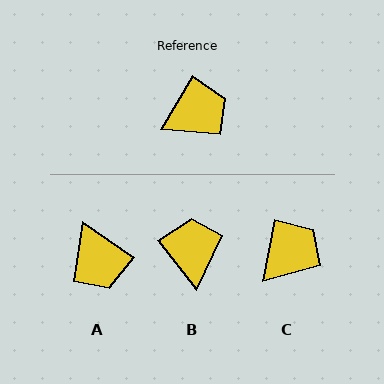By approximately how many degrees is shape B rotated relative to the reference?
Approximately 69 degrees counter-clockwise.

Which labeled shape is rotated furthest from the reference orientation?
A, about 93 degrees away.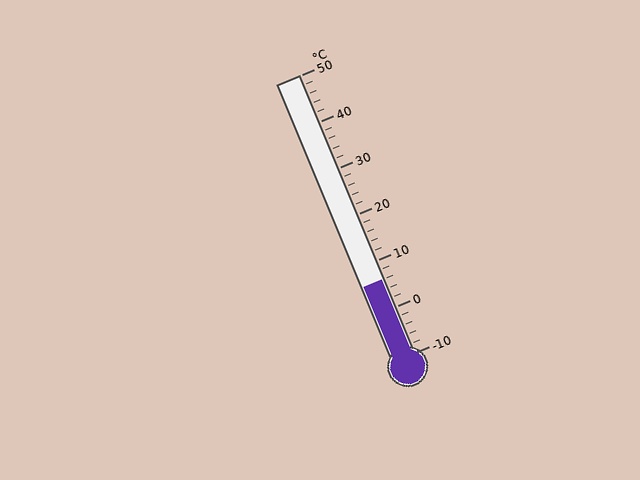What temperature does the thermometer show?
The thermometer shows approximately 6°C.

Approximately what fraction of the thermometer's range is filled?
The thermometer is filled to approximately 25% of its range.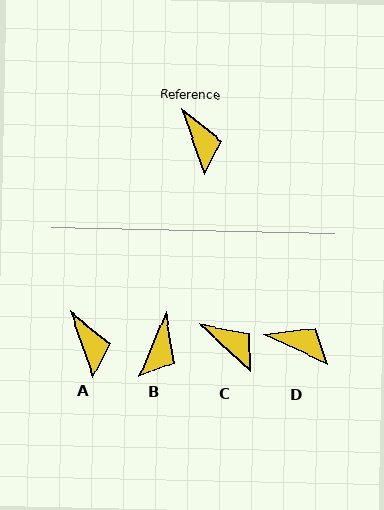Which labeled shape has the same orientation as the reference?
A.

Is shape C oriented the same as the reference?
No, it is off by about 27 degrees.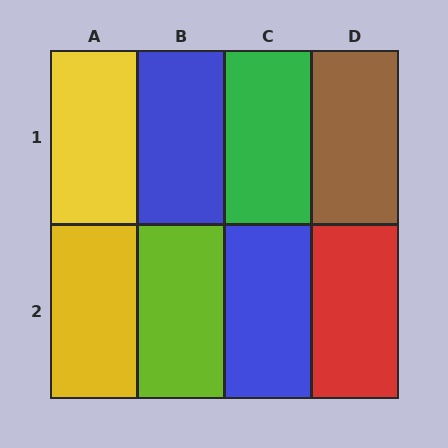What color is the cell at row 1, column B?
Blue.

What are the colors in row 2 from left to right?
Yellow, lime, blue, red.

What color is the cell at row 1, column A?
Yellow.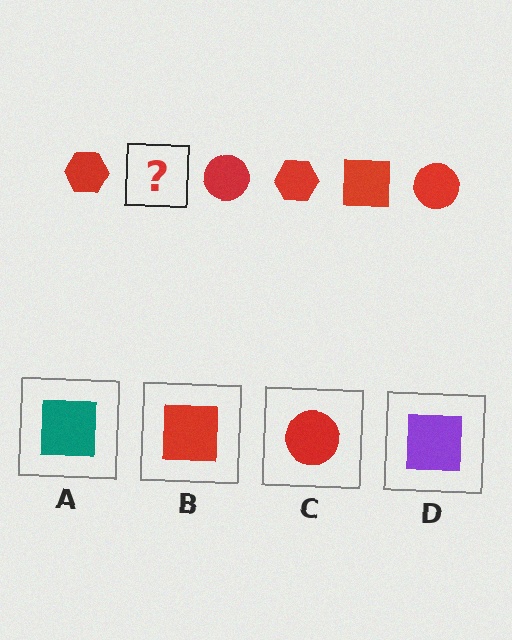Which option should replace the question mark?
Option B.